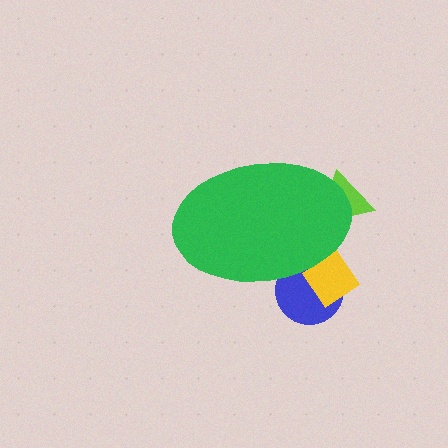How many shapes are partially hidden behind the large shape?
3 shapes are partially hidden.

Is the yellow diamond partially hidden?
Yes, the yellow diamond is partially hidden behind the green ellipse.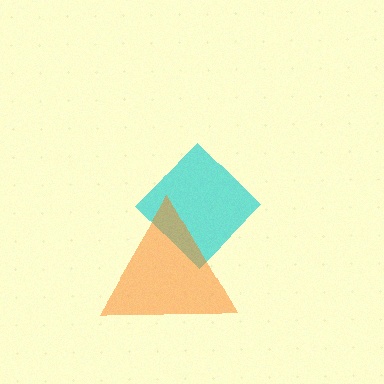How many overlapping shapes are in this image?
There are 2 overlapping shapes in the image.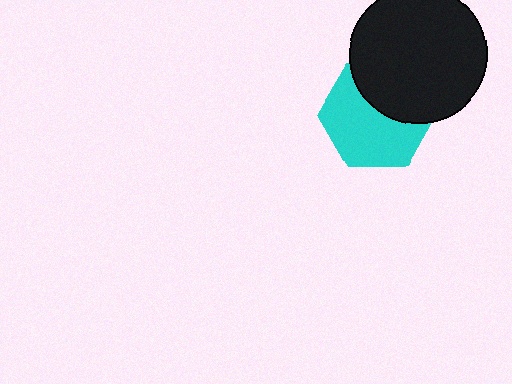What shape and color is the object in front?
The object in front is a black circle.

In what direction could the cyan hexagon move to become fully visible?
The cyan hexagon could move down. That would shift it out from behind the black circle entirely.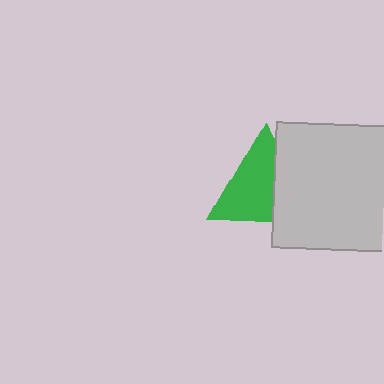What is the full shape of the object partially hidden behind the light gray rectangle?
The partially hidden object is a green triangle.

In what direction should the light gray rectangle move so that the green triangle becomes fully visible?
The light gray rectangle should move right. That is the shortest direction to clear the overlap and leave the green triangle fully visible.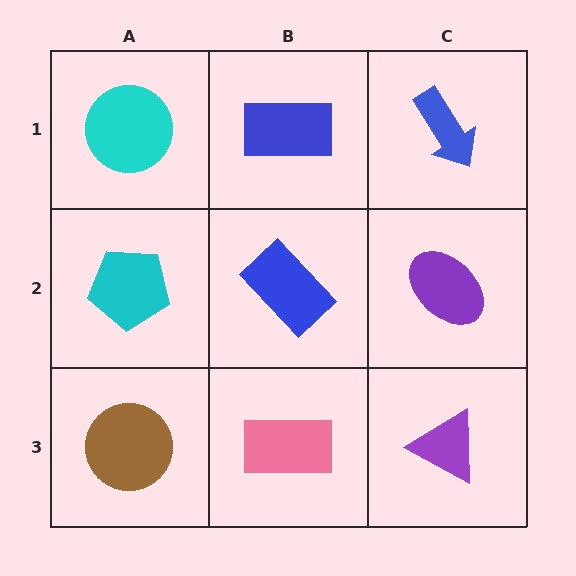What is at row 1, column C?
A blue arrow.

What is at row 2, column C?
A purple ellipse.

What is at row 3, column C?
A purple triangle.